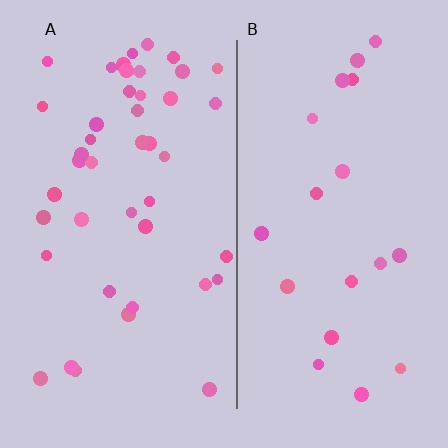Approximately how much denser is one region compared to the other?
Approximately 2.3× — region A over region B.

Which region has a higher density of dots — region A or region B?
A (the left).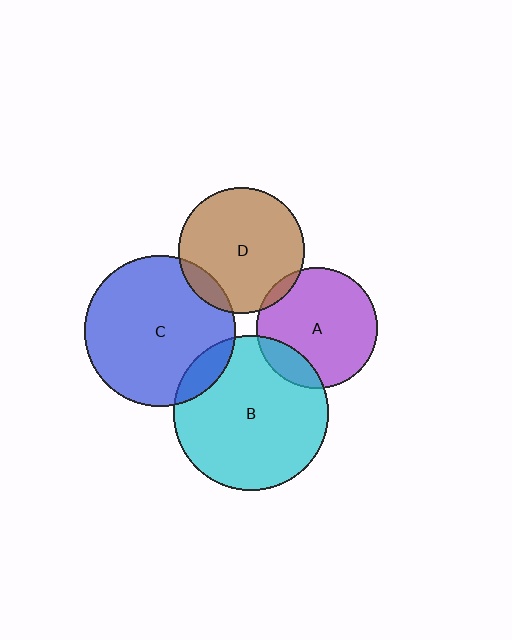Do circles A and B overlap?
Yes.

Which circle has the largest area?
Circle B (cyan).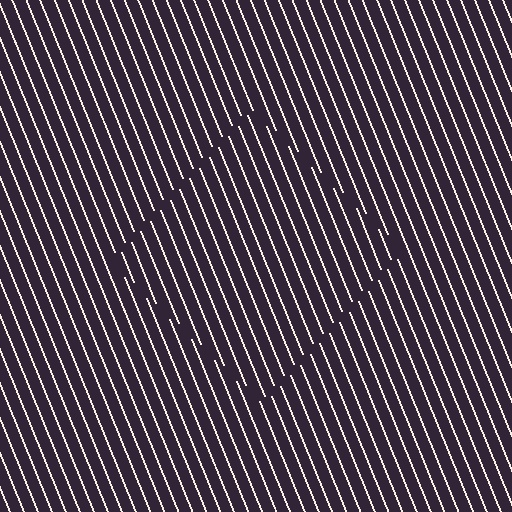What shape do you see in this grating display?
An illusory square. The interior of the shape contains the same grating, shifted by half a period — the contour is defined by the phase discontinuity where line-ends from the inner and outer gratings abut.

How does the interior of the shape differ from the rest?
The interior of the shape contains the same grating, shifted by half a period — the contour is defined by the phase discontinuity where line-ends from the inner and outer gratings abut.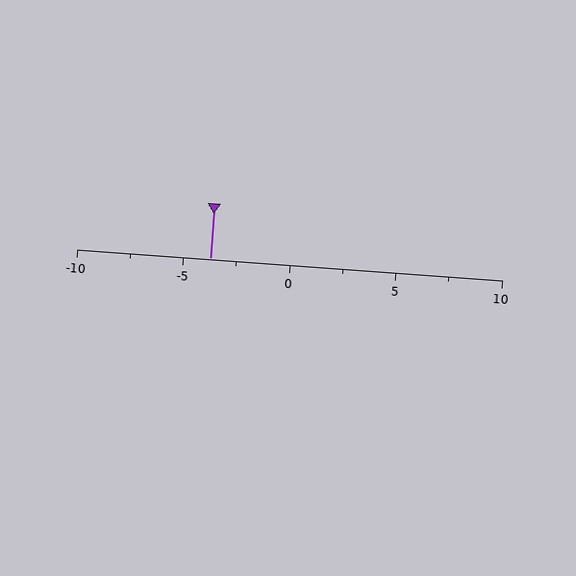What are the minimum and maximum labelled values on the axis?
The axis runs from -10 to 10.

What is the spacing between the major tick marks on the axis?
The major ticks are spaced 5 apart.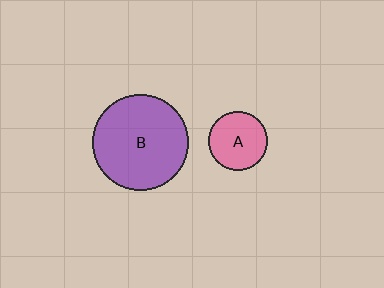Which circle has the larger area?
Circle B (purple).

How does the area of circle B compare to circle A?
Approximately 2.7 times.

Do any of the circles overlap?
No, none of the circles overlap.